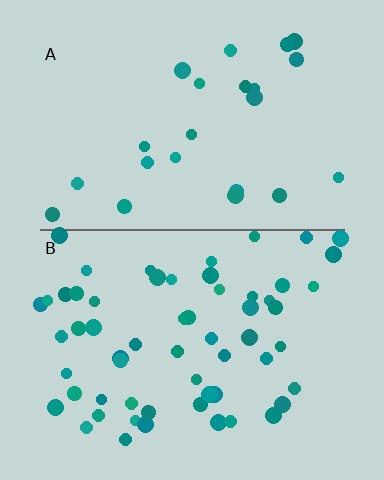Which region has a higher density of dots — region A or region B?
B (the bottom).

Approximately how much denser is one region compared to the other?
Approximately 2.5× — region B over region A.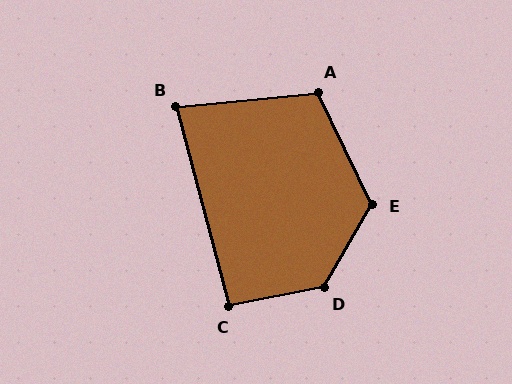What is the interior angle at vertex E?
Approximately 124 degrees (obtuse).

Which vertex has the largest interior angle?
D, at approximately 131 degrees.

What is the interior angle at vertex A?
Approximately 110 degrees (obtuse).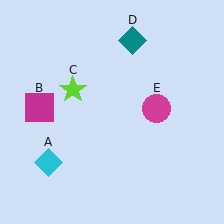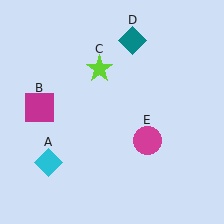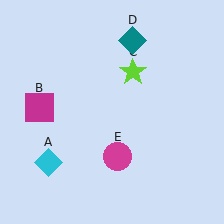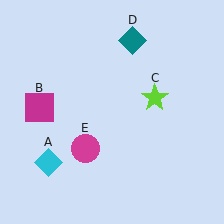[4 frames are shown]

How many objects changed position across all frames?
2 objects changed position: lime star (object C), magenta circle (object E).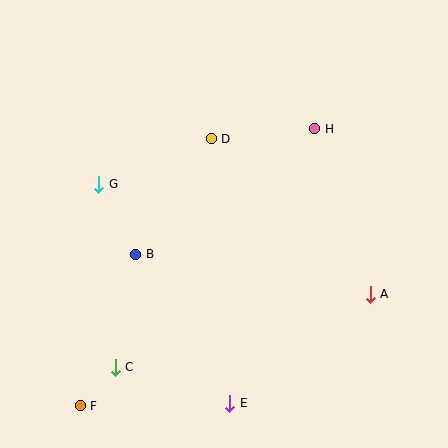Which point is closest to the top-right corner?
Point H is closest to the top-right corner.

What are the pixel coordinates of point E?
Point E is at (230, 403).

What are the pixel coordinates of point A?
Point A is at (370, 294).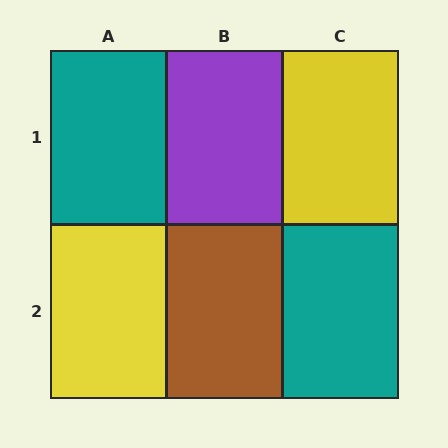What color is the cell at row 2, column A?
Yellow.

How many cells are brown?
1 cell is brown.